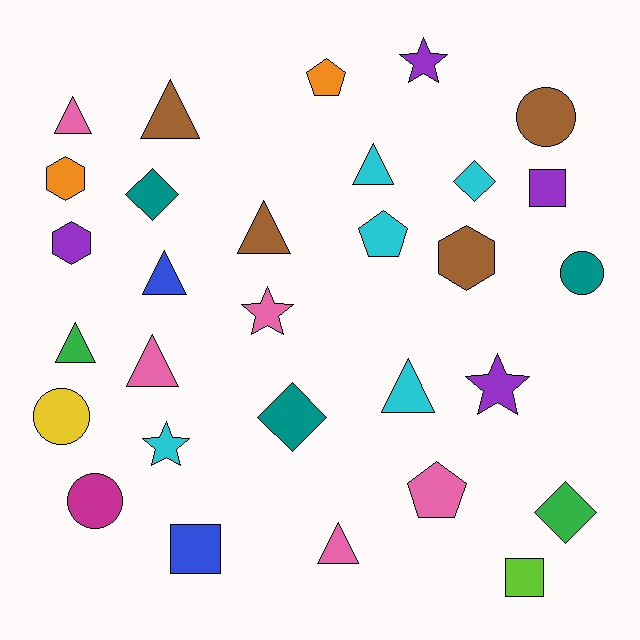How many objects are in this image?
There are 30 objects.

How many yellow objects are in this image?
There is 1 yellow object.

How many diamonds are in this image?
There are 4 diamonds.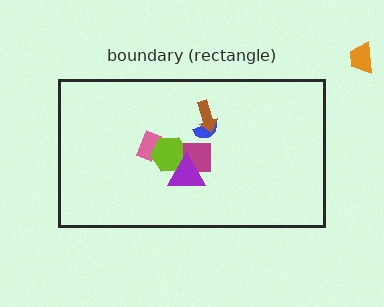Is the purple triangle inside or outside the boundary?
Inside.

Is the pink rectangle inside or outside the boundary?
Inside.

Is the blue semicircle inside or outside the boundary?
Inside.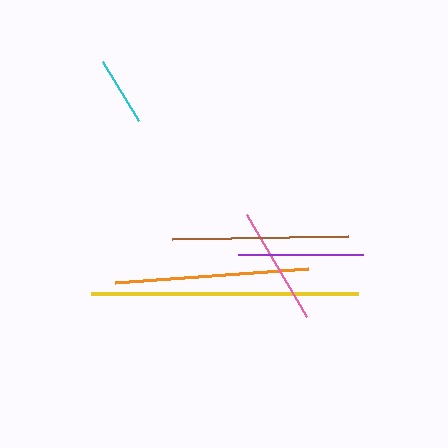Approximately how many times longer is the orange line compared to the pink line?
The orange line is approximately 1.6 times the length of the pink line.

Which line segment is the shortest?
The cyan line is the shortest at approximately 69 pixels.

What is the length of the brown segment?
The brown segment is approximately 176 pixels long.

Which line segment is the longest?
The yellow line is the longest at approximately 267 pixels.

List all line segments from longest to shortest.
From longest to shortest: yellow, orange, brown, purple, pink, cyan.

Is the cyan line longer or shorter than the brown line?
The brown line is longer than the cyan line.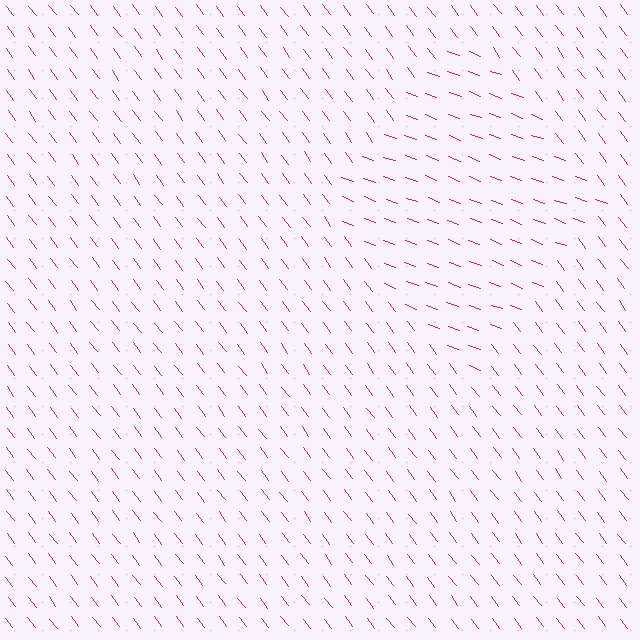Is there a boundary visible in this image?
Yes, there is a texture boundary formed by a change in line orientation.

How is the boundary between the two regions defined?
The boundary is defined purely by a change in line orientation (approximately 32 degrees difference). All lines are the same color and thickness.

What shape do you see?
I see a diamond.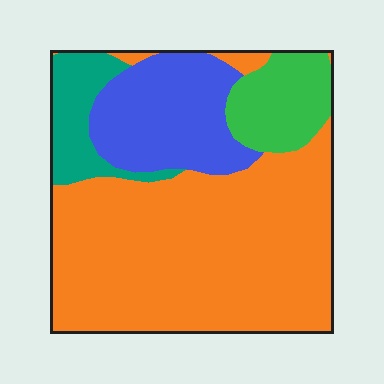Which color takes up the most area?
Orange, at roughly 60%.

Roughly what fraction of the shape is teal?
Teal takes up less than a sixth of the shape.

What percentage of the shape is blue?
Blue takes up about one fifth (1/5) of the shape.